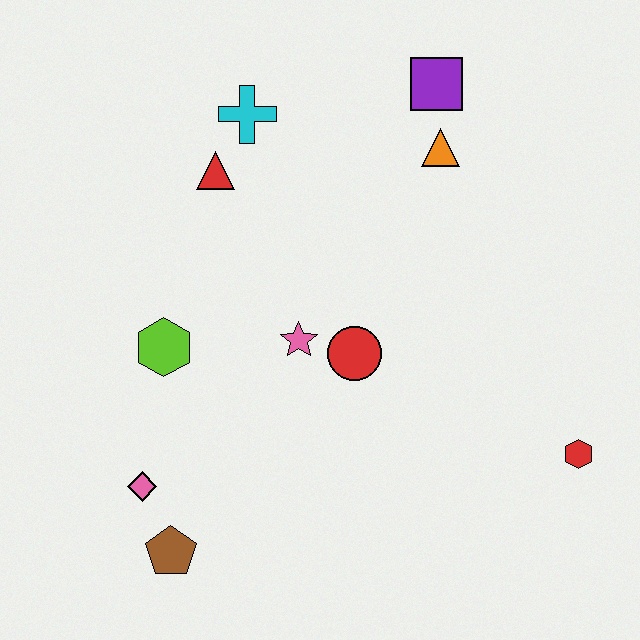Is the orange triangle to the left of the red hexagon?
Yes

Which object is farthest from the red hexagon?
The cyan cross is farthest from the red hexagon.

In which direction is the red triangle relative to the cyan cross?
The red triangle is below the cyan cross.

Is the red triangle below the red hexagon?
No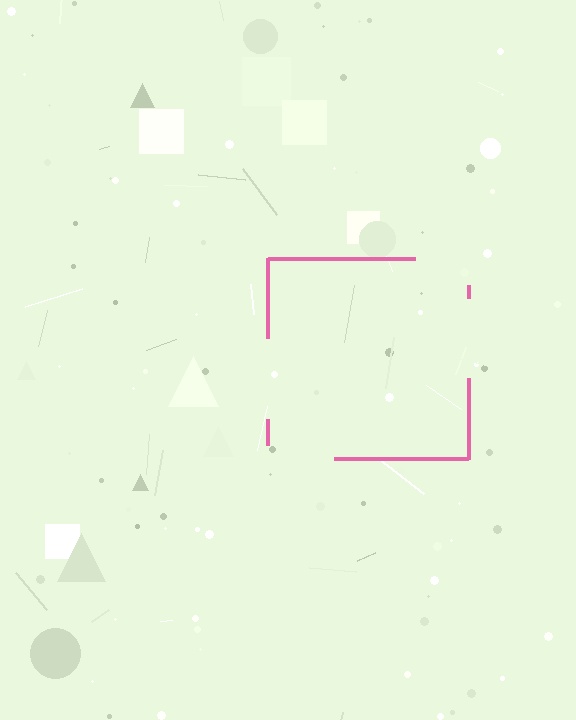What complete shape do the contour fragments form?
The contour fragments form a square.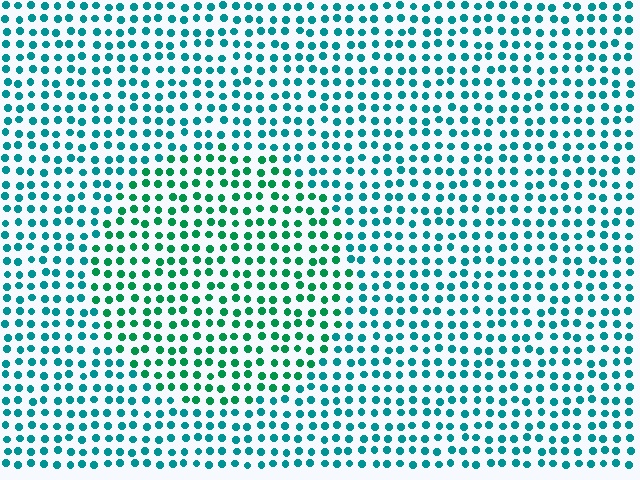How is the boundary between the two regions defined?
The boundary is defined purely by a slight shift in hue (about 30 degrees). Spacing, size, and orientation are identical on both sides.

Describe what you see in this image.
The image is filled with small teal elements in a uniform arrangement. A circle-shaped region is visible where the elements are tinted to a slightly different hue, forming a subtle color boundary.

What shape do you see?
I see a circle.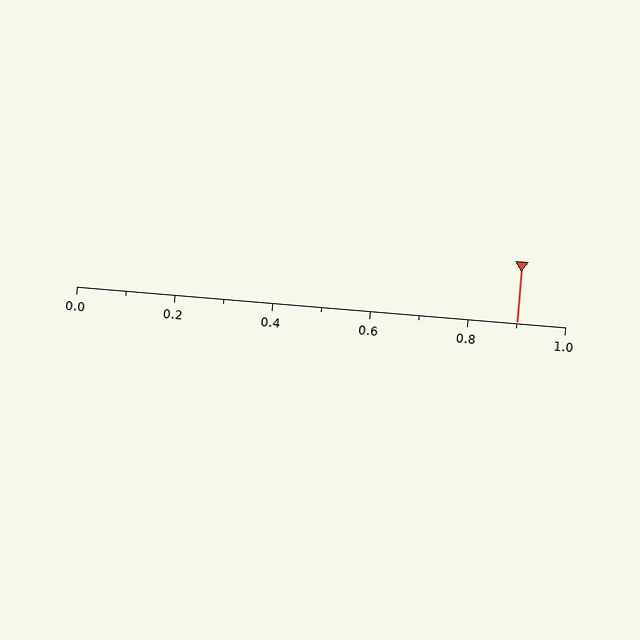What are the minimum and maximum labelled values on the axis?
The axis runs from 0.0 to 1.0.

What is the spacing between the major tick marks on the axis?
The major ticks are spaced 0.2 apart.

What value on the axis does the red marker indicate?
The marker indicates approximately 0.9.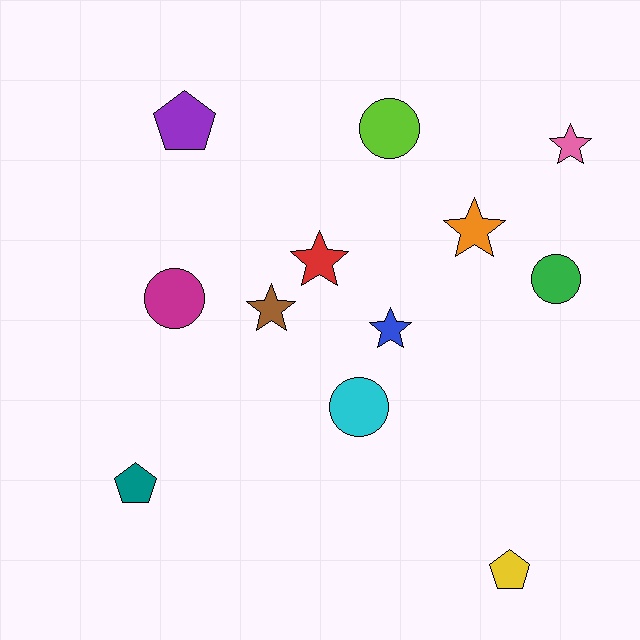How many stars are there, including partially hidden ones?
There are 5 stars.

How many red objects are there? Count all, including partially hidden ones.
There is 1 red object.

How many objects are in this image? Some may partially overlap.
There are 12 objects.